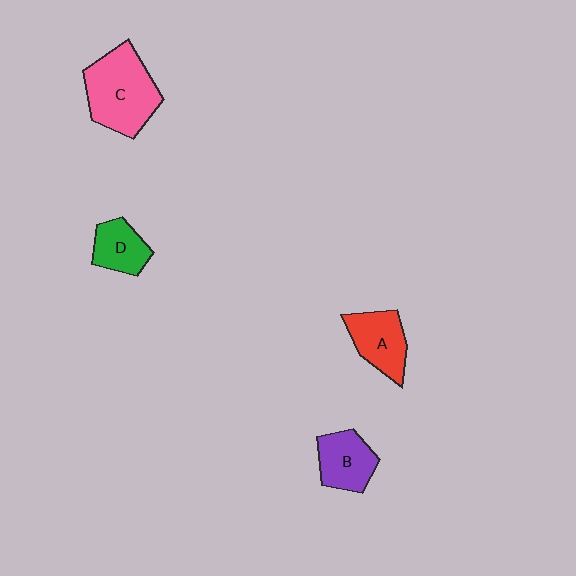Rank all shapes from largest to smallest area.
From largest to smallest: C (pink), A (red), B (purple), D (green).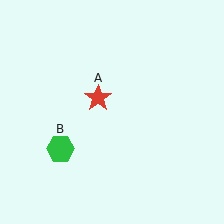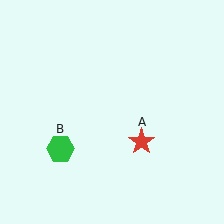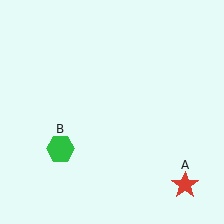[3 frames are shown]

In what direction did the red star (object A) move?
The red star (object A) moved down and to the right.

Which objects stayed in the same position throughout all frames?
Green hexagon (object B) remained stationary.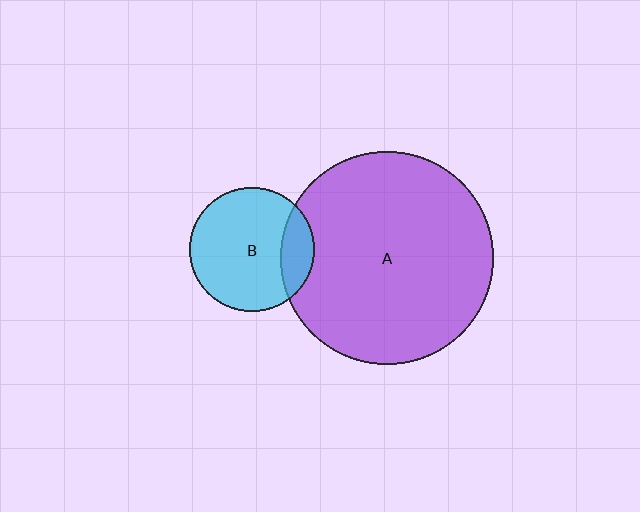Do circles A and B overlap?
Yes.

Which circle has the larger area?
Circle A (purple).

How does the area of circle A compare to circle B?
Approximately 2.9 times.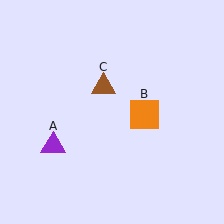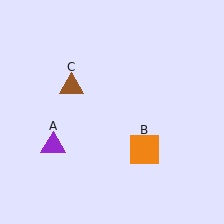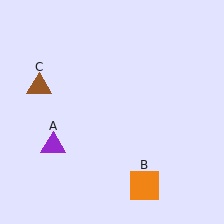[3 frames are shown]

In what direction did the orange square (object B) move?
The orange square (object B) moved down.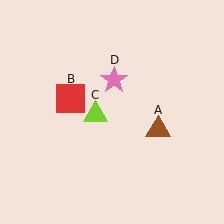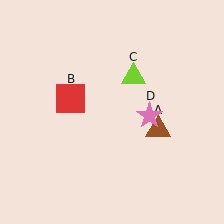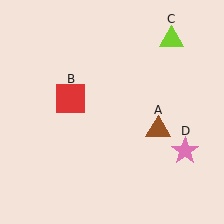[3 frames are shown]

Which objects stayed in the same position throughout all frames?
Brown triangle (object A) and red square (object B) remained stationary.